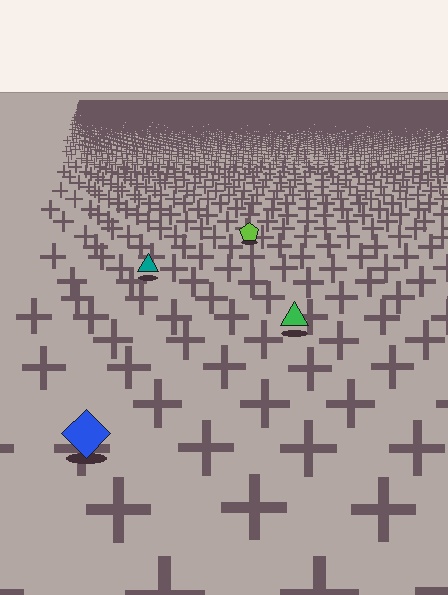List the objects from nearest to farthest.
From nearest to farthest: the blue diamond, the green triangle, the teal triangle, the lime pentagon.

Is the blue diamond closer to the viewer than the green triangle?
Yes. The blue diamond is closer — you can tell from the texture gradient: the ground texture is coarser near it.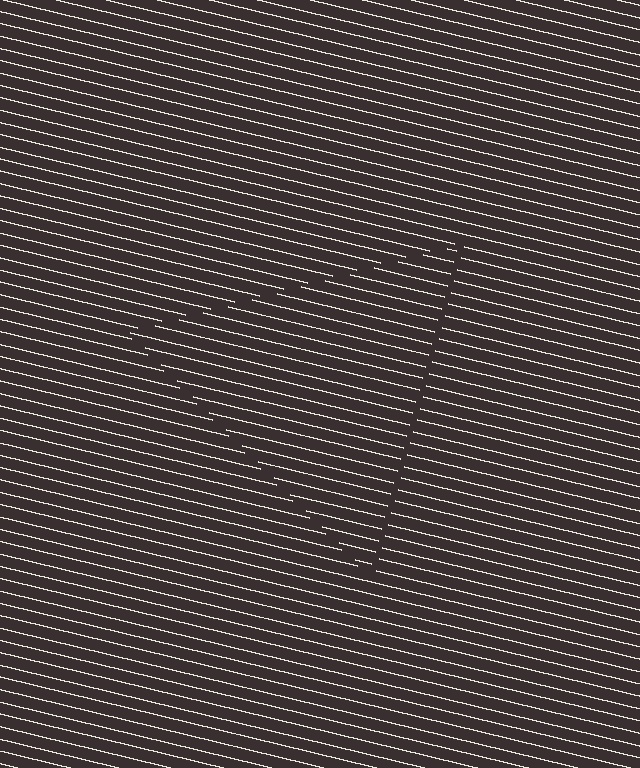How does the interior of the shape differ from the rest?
The interior of the shape contains the same grating, shifted by half a period — the contour is defined by the phase discontinuity where line-ends from the inner and outer gratings abut.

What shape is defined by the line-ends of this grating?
An illusory triangle. The interior of the shape contains the same grating, shifted by half a period — the contour is defined by the phase discontinuity where line-ends from the inner and outer gratings abut.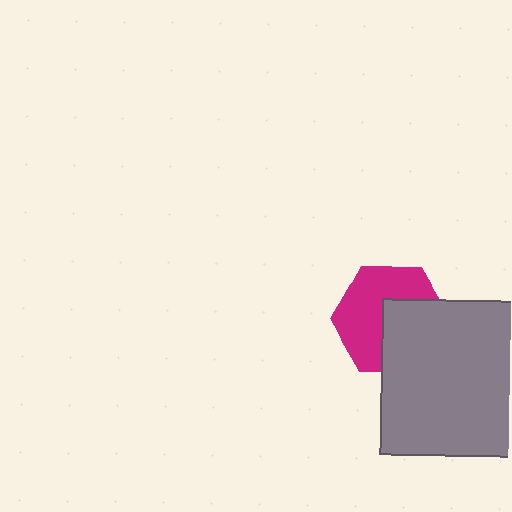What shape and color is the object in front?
The object in front is a gray square.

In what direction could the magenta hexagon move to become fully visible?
The magenta hexagon could move toward the upper-left. That would shift it out from behind the gray square entirely.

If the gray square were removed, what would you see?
You would see the complete magenta hexagon.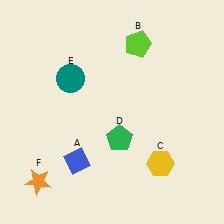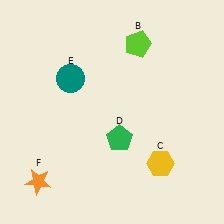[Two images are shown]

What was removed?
The blue diamond (A) was removed in Image 2.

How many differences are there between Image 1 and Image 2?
There is 1 difference between the two images.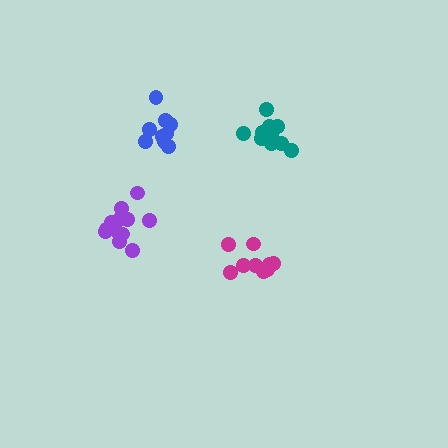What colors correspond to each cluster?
The clusters are colored: blue, purple, teal, magenta.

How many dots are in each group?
Group 1: 9 dots, Group 2: 13 dots, Group 3: 12 dots, Group 4: 9 dots (43 total).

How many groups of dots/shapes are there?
There are 4 groups.